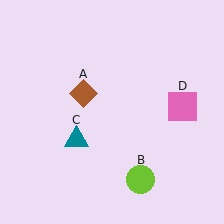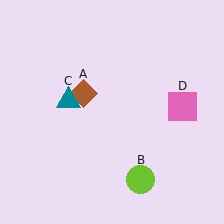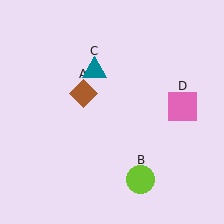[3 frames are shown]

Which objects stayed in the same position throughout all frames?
Brown diamond (object A) and lime circle (object B) and pink square (object D) remained stationary.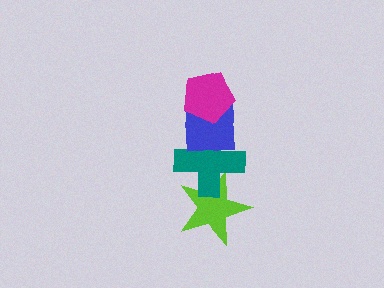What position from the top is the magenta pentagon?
The magenta pentagon is 1st from the top.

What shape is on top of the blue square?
The magenta pentagon is on top of the blue square.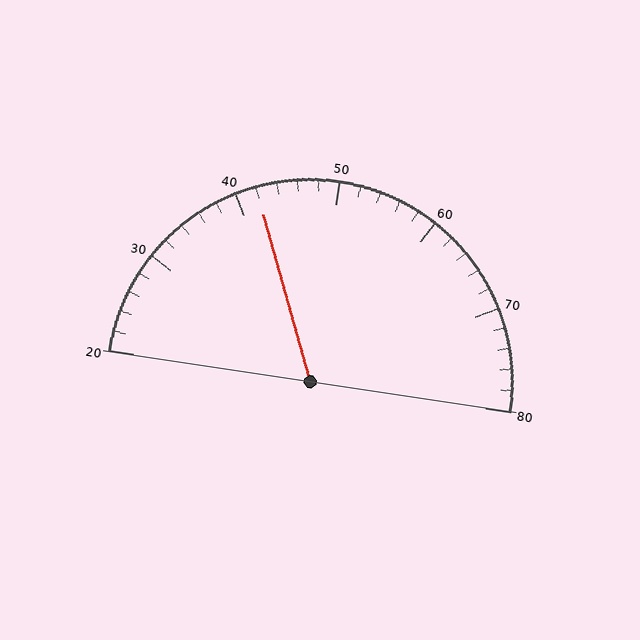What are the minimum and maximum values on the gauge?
The gauge ranges from 20 to 80.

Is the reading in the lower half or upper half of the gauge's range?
The reading is in the lower half of the range (20 to 80).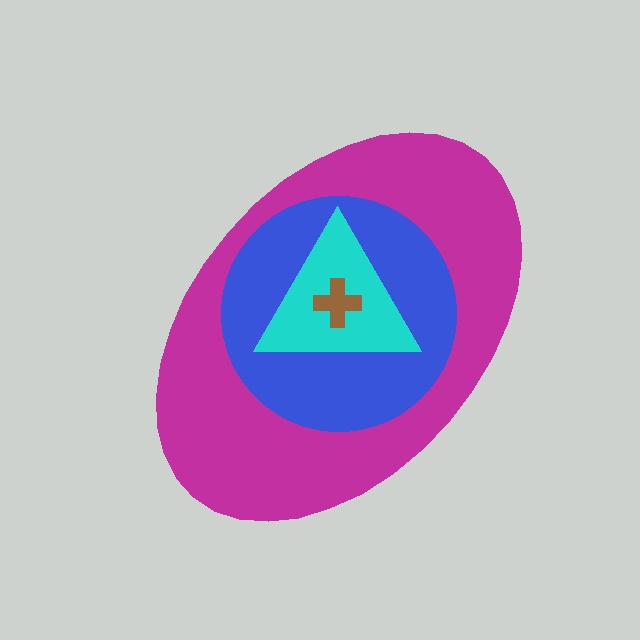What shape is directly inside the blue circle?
The cyan triangle.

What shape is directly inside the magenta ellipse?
The blue circle.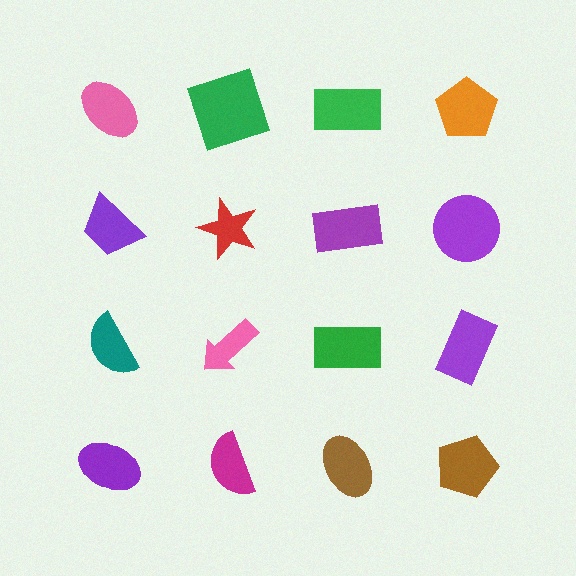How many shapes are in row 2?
4 shapes.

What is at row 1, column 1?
A pink ellipse.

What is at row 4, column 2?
A magenta semicircle.